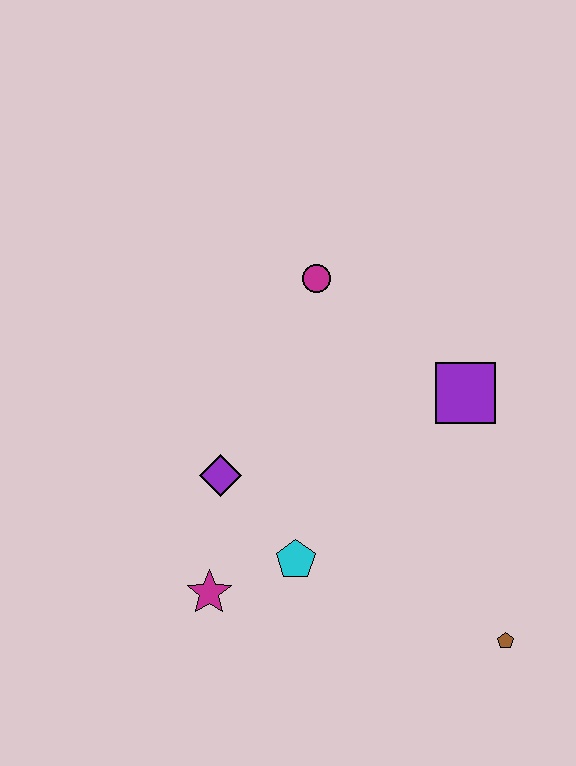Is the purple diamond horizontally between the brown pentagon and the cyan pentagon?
No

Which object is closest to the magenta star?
The cyan pentagon is closest to the magenta star.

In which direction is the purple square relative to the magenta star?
The purple square is to the right of the magenta star.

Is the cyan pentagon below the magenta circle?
Yes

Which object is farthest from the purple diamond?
The brown pentagon is farthest from the purple diamond.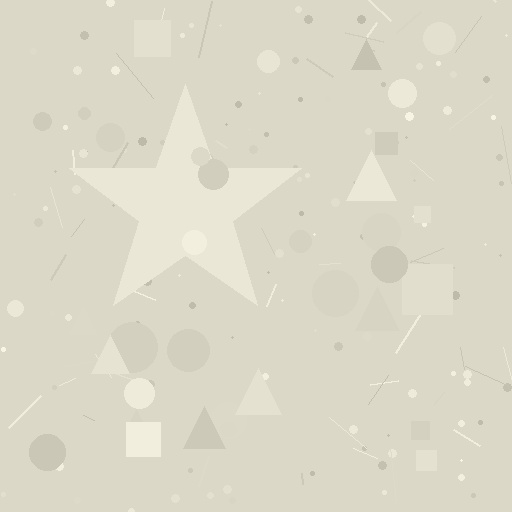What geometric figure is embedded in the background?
A star is embedded in the background.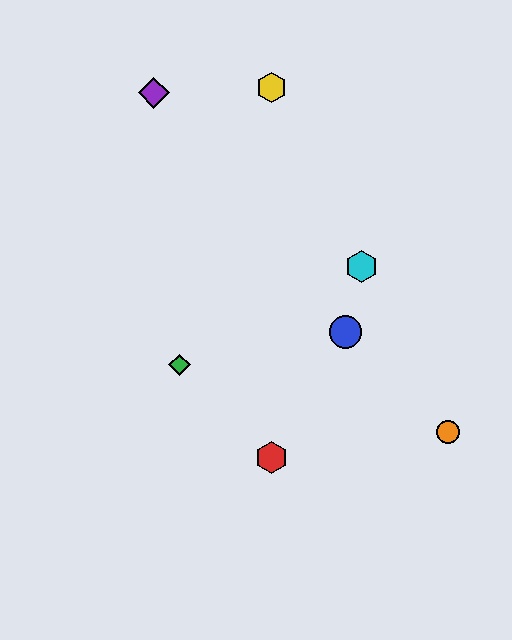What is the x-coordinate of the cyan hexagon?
The cyan hexagon is at x≈362.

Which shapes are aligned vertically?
The red hexagon, the yellow hexagon are aligned vertically.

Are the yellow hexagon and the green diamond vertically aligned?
No, the yellow hexagon is at x≈272 and the green diamond is at x≈179.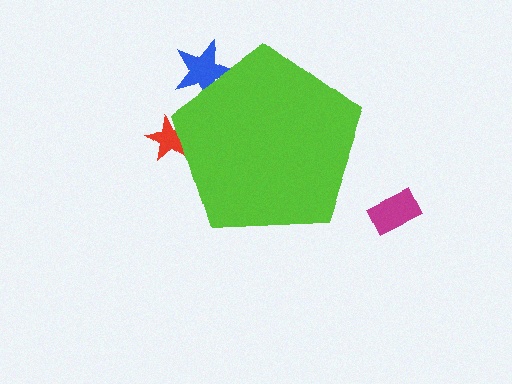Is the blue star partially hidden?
Yes, the blue star is partially hidden behind the lime pentagon.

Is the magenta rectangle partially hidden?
No, the magenta rectangle is fully visible.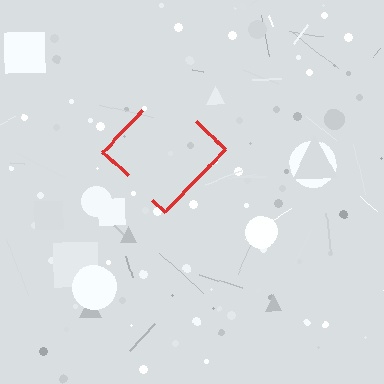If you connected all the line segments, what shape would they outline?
They would outline a diamond.